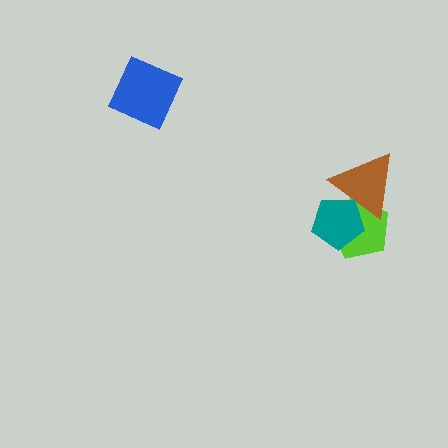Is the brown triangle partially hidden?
Yes, it is partially covered by another shape.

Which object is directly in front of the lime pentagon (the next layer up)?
The brown triangle is directly in front of the lime pentagon.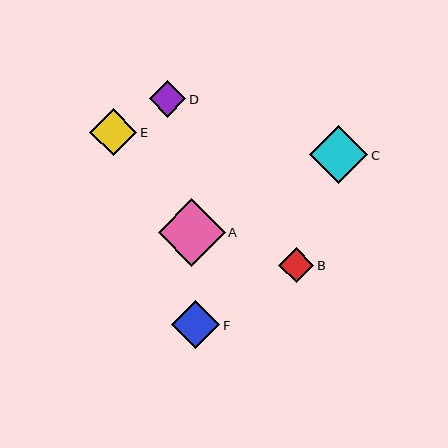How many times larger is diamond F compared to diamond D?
Diamond F is approximately 1.3 times the size of diamond D.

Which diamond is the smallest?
Diamond B is the smallest with a size of approximately 35 pixels.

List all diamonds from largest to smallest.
From largest to smallest: A, C, F, E, D, B.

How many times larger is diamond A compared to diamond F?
Diamond A is approximately 1.4 times the size of diamond F.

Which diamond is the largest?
Diamond A is the largest with a size of approximately 67 pixels.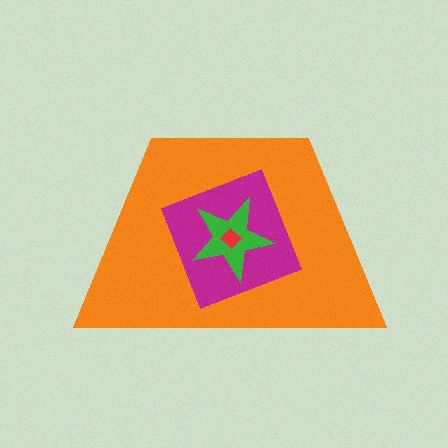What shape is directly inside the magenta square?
The green star.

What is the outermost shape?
The orange trapezoid.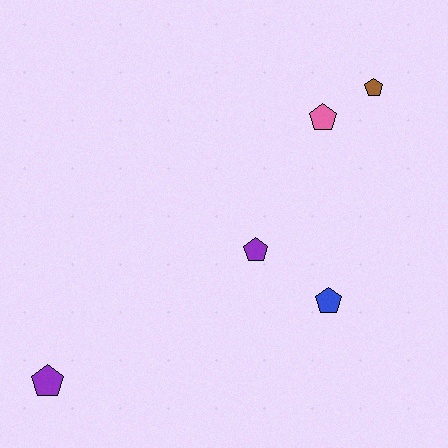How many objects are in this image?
There are 5 objects.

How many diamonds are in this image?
There are no diamonds.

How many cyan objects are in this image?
There are no cyan objects.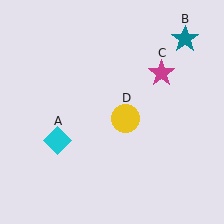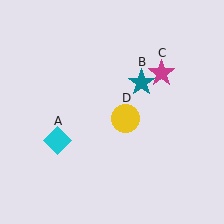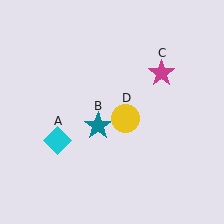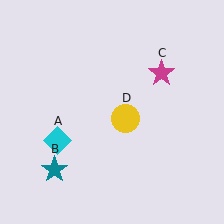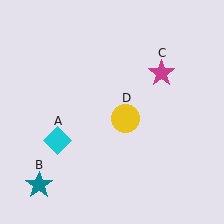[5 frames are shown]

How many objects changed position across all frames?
1 object changed position: teal star (object B).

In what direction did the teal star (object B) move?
The teal star (object B) moved down and to the left.